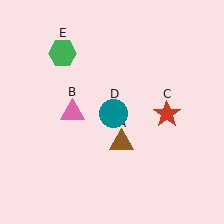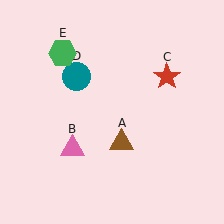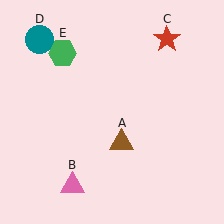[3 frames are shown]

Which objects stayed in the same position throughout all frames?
Brown triangle (object A) and green hexagon (object E) remained stationary.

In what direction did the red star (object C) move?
The red star (object C) moved up.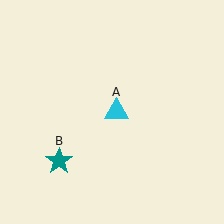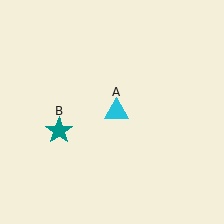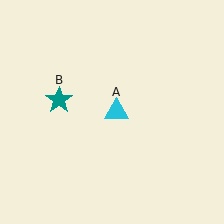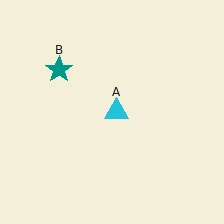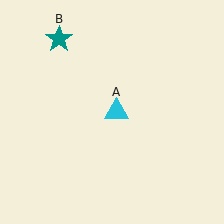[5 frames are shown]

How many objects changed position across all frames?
1 object changed position: teal star (object B).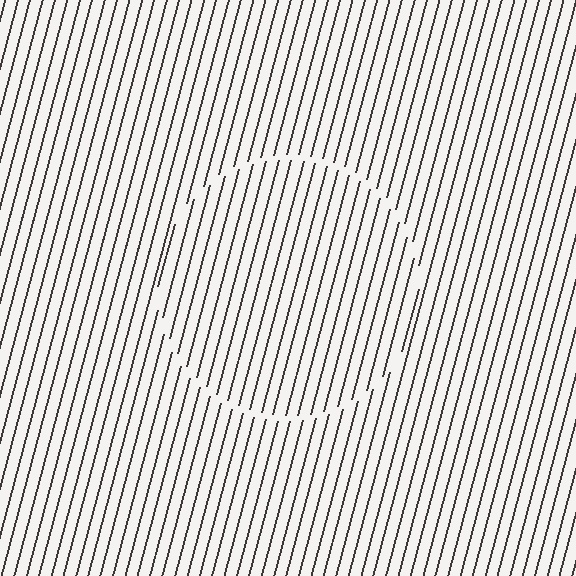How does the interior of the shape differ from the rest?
The interior of the shape contains the same grating, shifted by half a period — the contour is defined by the phase discontinuity where line-ends from the inner and outer gratings abut.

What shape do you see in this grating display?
An illusory circle. The interior of the shape contains the same grating, shifted by half a period — the contour is defined by the phase discontinuity where line-ends from the inner and outer gratings abut.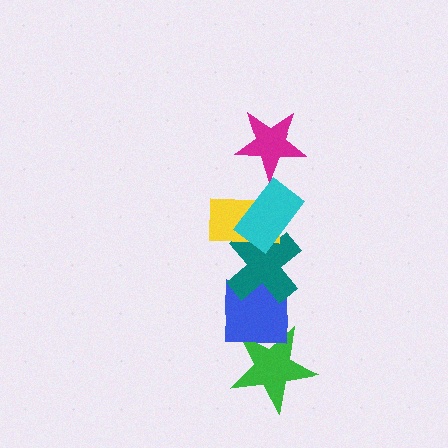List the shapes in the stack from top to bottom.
From top to bottom: the magenta star, the cyan rectangle, the yellow rectangle, the teal cross, the blue square, the green star.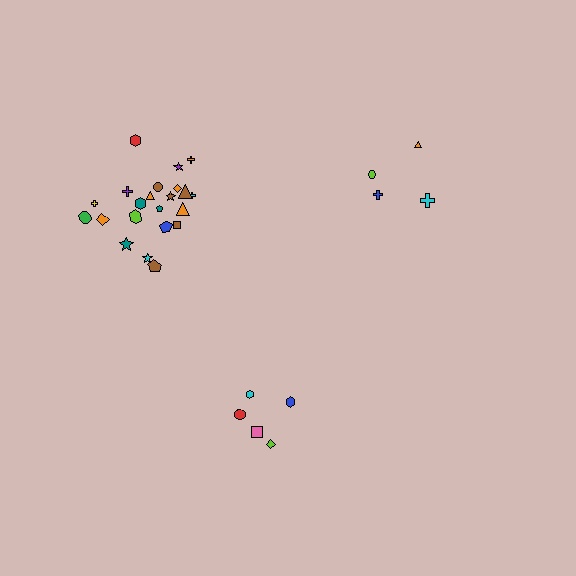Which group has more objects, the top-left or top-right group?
The top-left group.